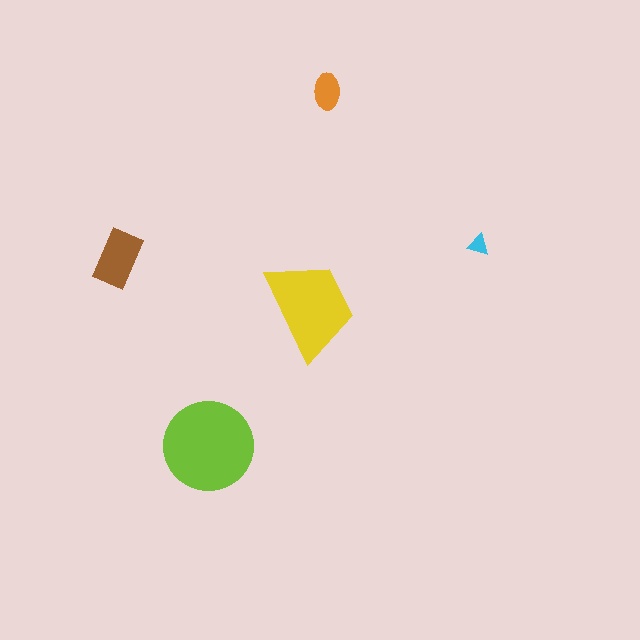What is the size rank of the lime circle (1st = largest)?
1st.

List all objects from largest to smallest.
The lime circle, the yellow trapezoid, the brown rectangle, the orange ellipse, the cyan triangle.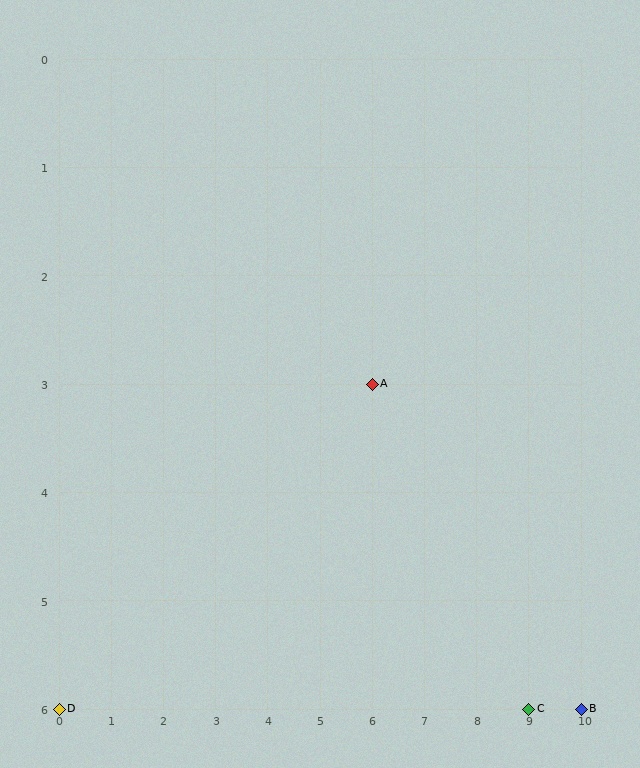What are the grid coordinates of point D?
Point D is at grid coordinates (0, 6).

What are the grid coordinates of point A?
Point A is at grid coordinates (6, 3).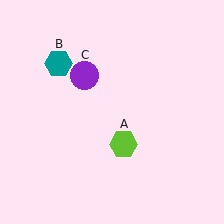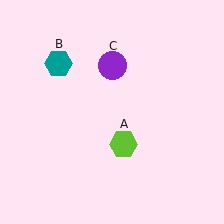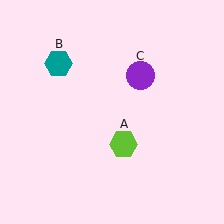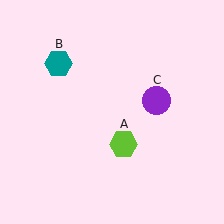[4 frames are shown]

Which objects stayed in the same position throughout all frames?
Lime hexagon (object A) and teal hexagon (object B) remained stationary.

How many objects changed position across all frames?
1 object changed position: purple circle (object C).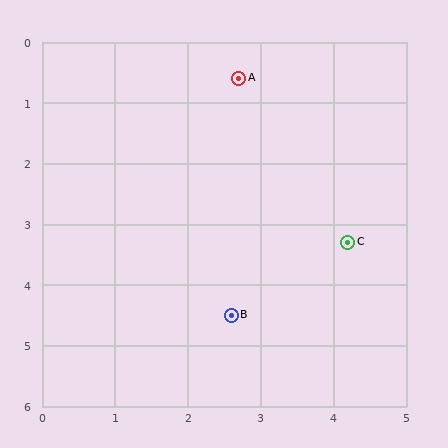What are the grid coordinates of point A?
Point A is at approximately (2.7, 0.6).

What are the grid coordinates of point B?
Point B is at approximately (2.6, 4.5).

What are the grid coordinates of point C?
Point C is at approximately (4.2, 3.3).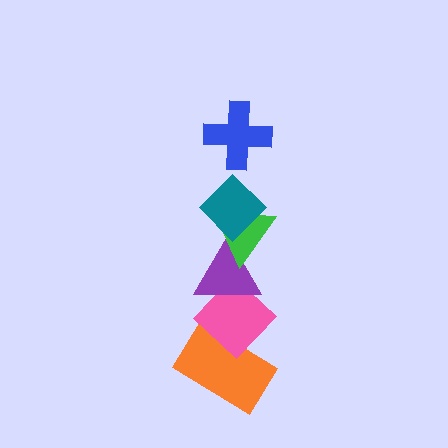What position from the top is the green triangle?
The green triangle is 3rd from the top.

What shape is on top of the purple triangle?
The green triangle is on top of the purple triangle.